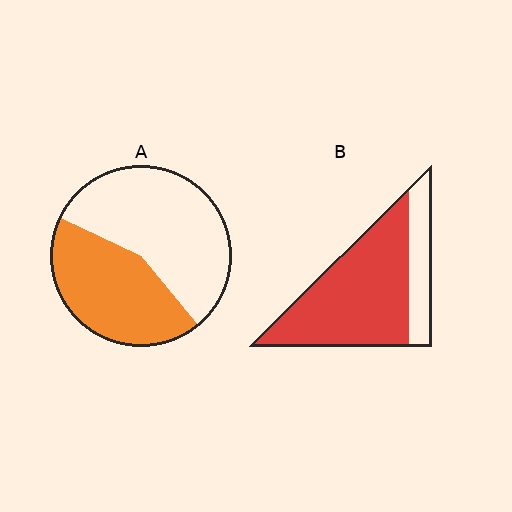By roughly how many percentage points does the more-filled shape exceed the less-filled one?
By roughly 35 percentage points (B over A).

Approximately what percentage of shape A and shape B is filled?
A is approximately 45% and B is approximately 75%.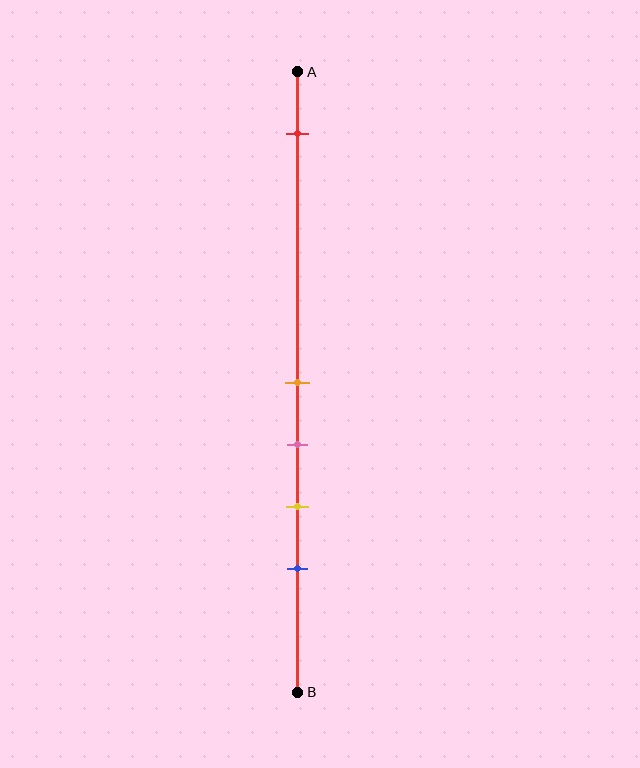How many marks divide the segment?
There are 5 marks dividing the segment.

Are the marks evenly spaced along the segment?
No, the marks are not evenly spaced.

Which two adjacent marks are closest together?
The orange and pink marks are the closest adjacent pair.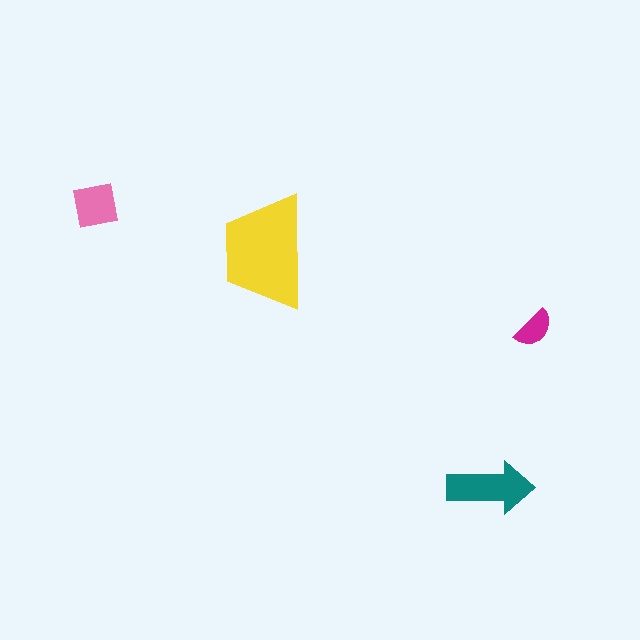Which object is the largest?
The yellow trapezoid.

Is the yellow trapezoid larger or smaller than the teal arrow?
Larger.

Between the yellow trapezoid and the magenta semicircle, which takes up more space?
The yellow trapezoid.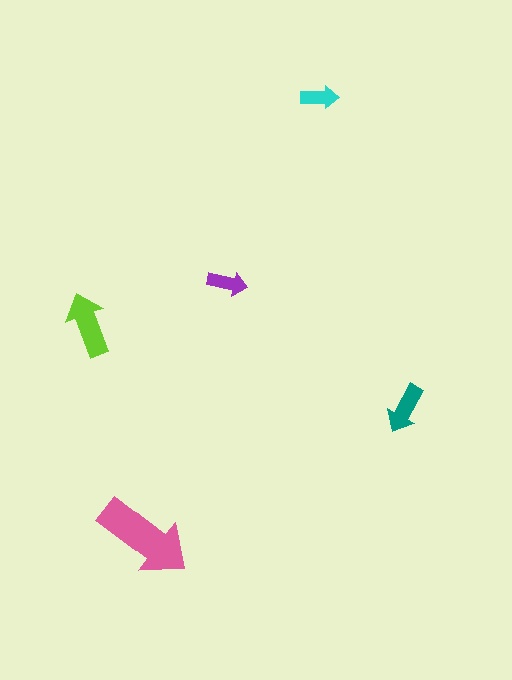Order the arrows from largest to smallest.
the pink one, the lime one, the teal one, the purple one, the cyan one.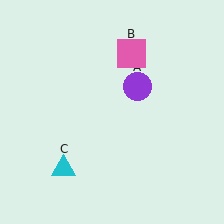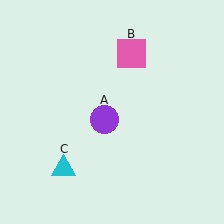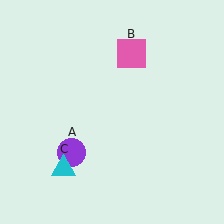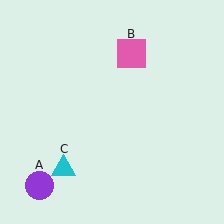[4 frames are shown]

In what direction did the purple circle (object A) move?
The purple circle (object A) moved down and to the left.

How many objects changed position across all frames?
1 object changed position: purple circle (object A).